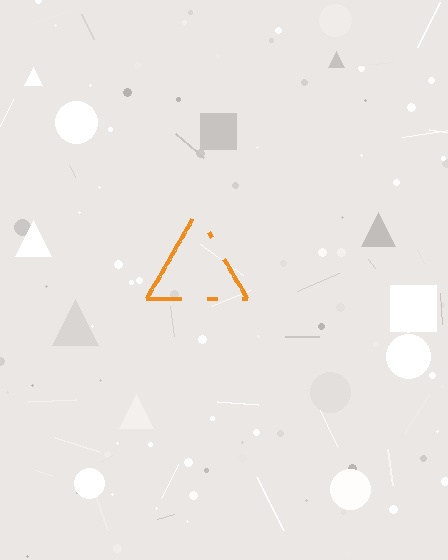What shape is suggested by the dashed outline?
The dashed outline suggests a triangle.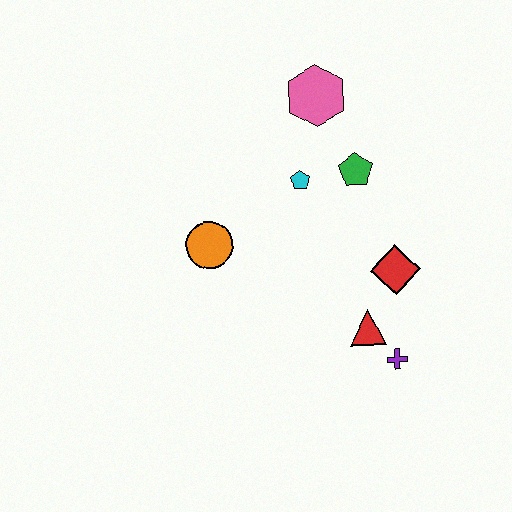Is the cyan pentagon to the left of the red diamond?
Yes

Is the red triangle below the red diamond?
Yes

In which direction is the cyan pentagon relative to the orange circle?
The cyan pentagon is to the right of the orange circle.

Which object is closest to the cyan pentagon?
The green pentagon is closest to the cyan pentagon.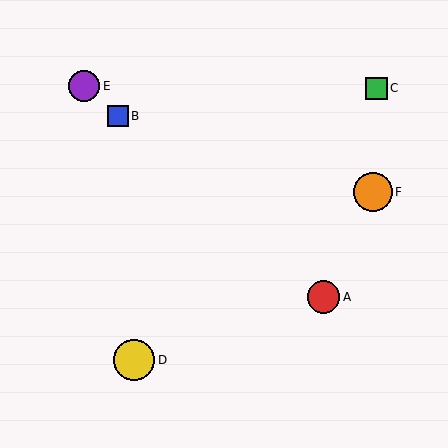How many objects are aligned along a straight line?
3 objects (A, B, E) are aligned along a straight line.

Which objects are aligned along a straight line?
Objects A, B, E are aligned along a straight line.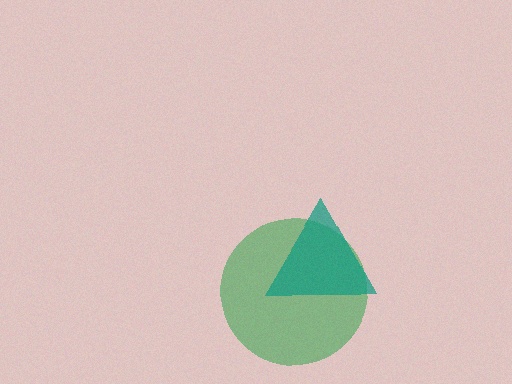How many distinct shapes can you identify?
There are 2 distinct shapes: a green circle, a teal triangle.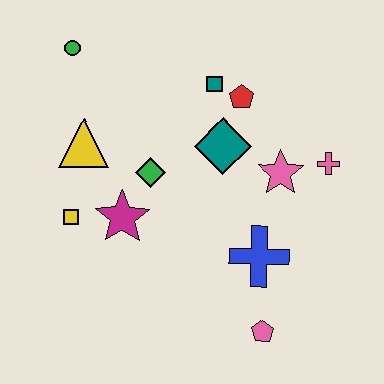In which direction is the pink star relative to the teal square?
The pink star is below the teal square.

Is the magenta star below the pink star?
Yes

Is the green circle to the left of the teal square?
Yes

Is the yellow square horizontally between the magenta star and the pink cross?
No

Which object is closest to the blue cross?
The pink pentagon is closest to the blue cross.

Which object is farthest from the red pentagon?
The pink pentagon is farthest from the red pentagon.